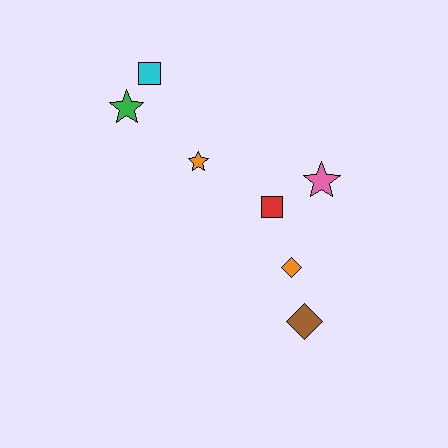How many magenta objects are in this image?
There are no magenta objects.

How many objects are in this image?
There are 7 objects.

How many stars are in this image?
There are 3 stars.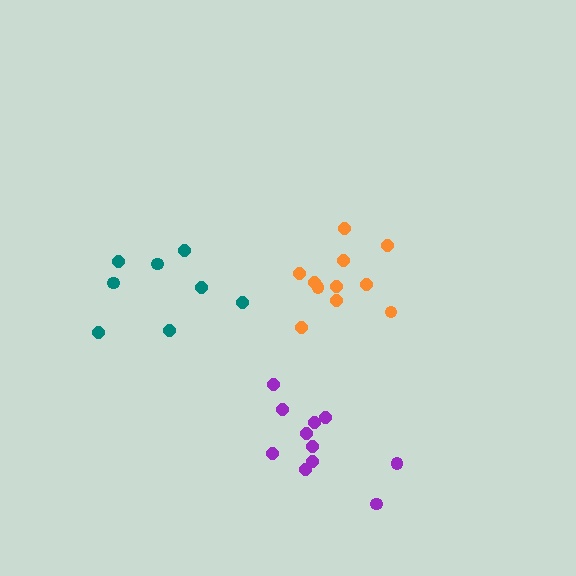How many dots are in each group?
Group 1: 11 dots, Group 2: 11 dots, Group 3: 8 dots (30 total).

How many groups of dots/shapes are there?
There are 3 groups.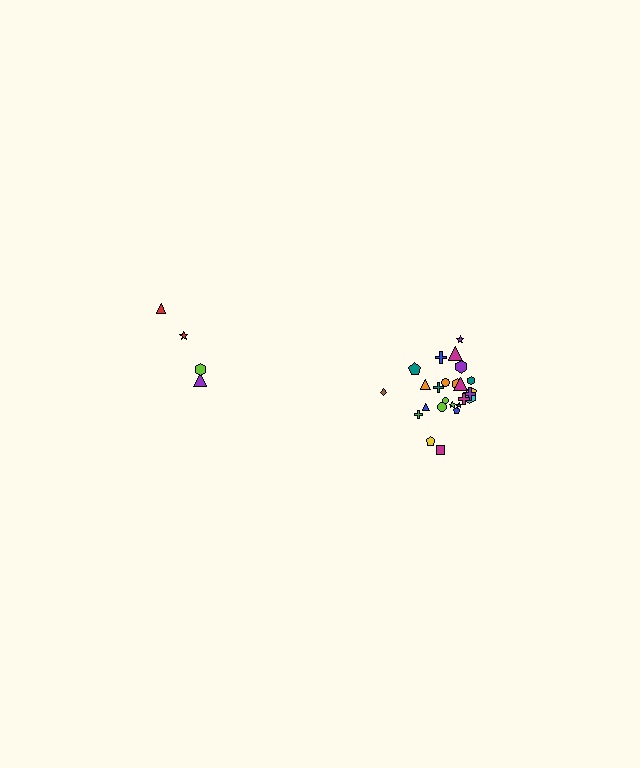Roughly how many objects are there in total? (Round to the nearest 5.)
Roughly 30 objects in total.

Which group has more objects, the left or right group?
The right group.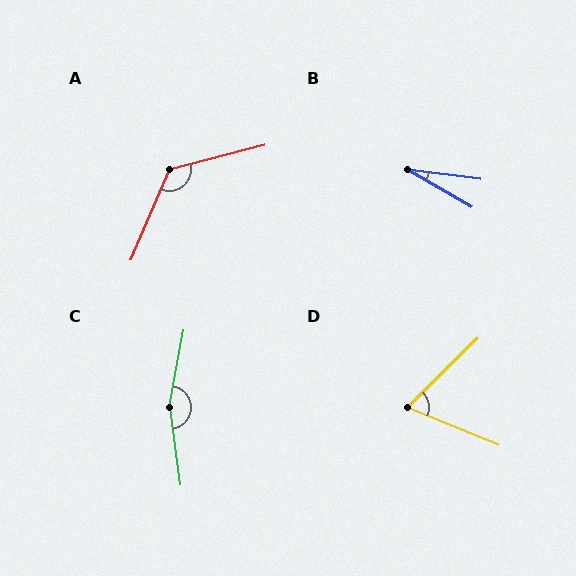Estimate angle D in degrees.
Approximately 67 degrees.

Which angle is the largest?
C, at approximately 161 degrees.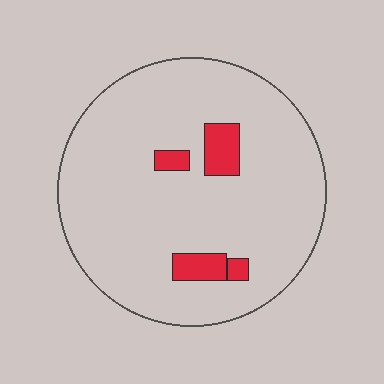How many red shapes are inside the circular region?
4.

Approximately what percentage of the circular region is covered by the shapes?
Approximately 10%.